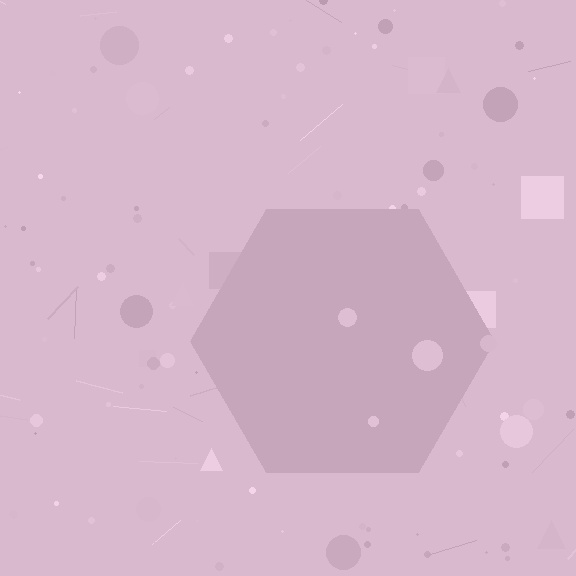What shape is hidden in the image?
A hexagon is hidden in the image.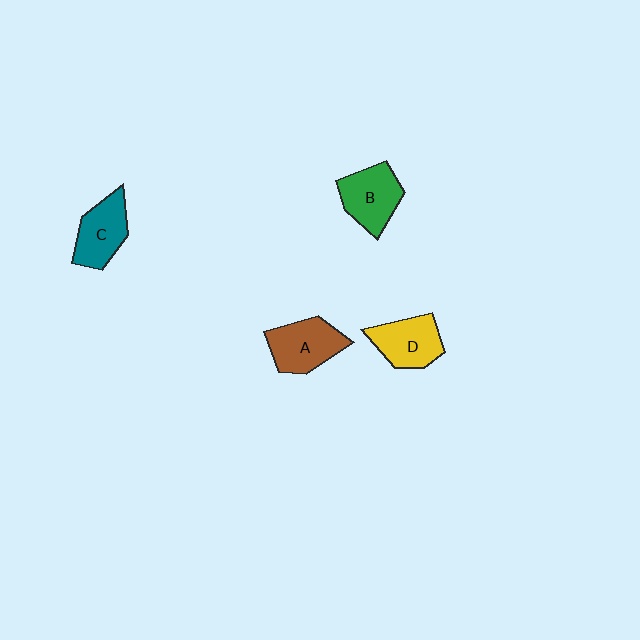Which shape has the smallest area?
Shape C (teal).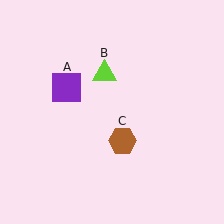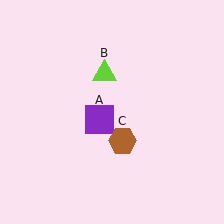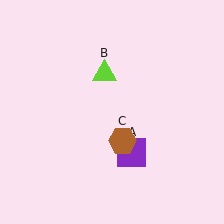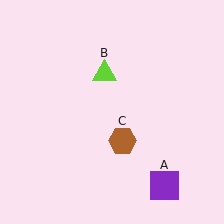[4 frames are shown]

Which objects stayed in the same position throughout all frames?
Lime triangle (object B) and brown hexagon (object C) remained stationary.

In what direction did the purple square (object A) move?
The purple square (object A) moved down and to the right.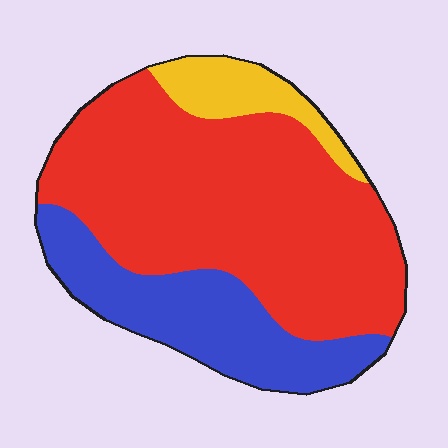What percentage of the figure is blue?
Blue takes up about one quarter (1/4) of the figure.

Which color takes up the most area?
Red, at roughly 65%.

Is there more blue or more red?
Red.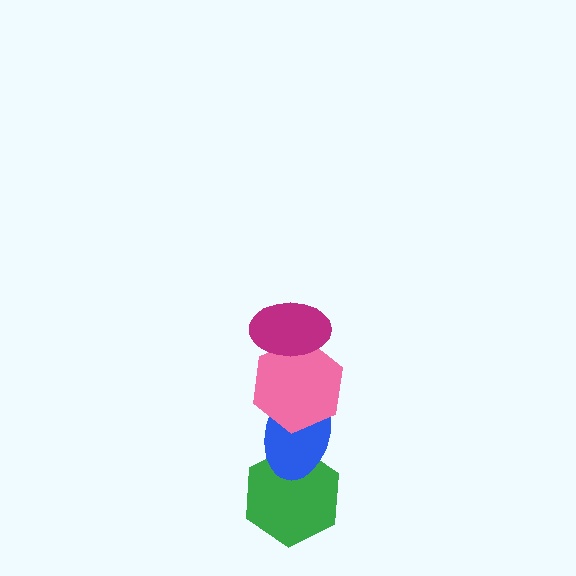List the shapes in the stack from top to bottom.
From top to bottom: the magenta ellipse, the pink hexagon, the blue ellipse, the green hexagon.